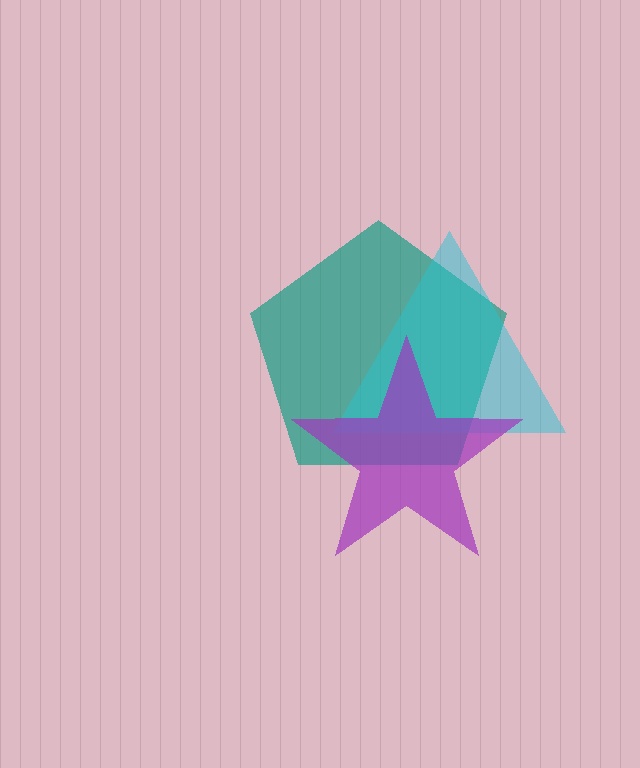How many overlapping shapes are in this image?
There are 3 overlapping shapes in the image.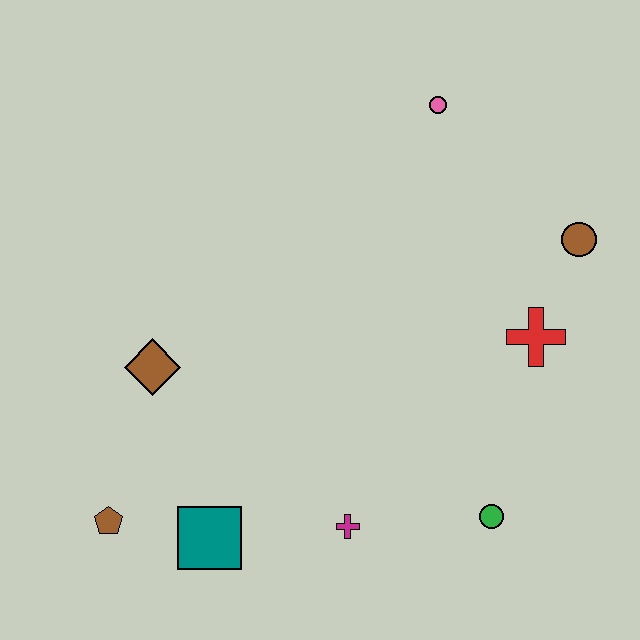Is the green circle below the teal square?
No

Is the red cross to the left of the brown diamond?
No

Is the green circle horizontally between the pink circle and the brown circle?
Yes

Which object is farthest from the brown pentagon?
The brown circle is farthest from the brown pentagon.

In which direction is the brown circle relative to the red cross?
The brown circle is above the red cross.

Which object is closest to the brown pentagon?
The teal square is closest to the brown pentagon.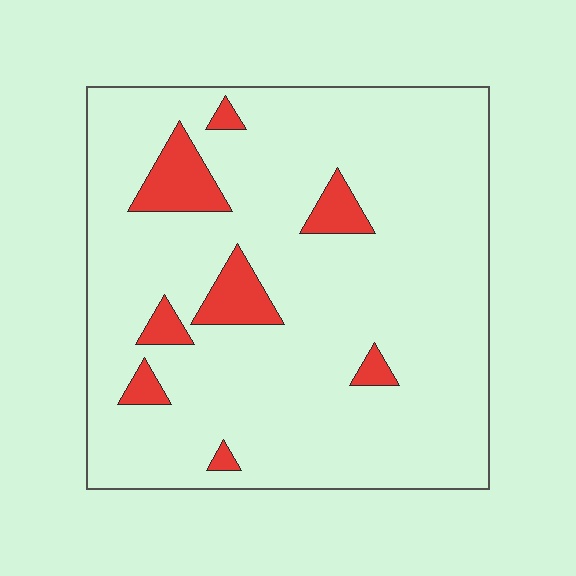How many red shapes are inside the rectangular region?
8.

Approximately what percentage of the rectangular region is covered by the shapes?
Approximately 10%.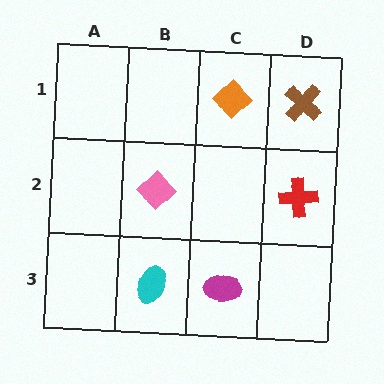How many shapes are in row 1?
2 shapes.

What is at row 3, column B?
A cyan ellipse.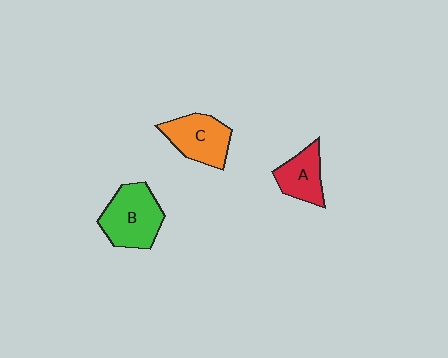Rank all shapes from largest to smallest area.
From largest to smallest: B (green), C (orange), A (red).